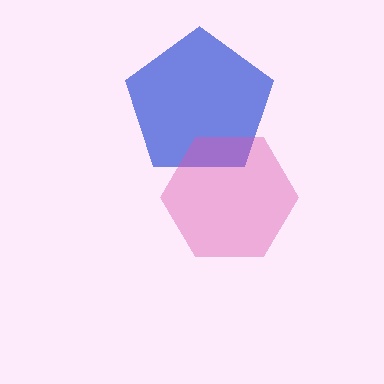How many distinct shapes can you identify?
There are 2 distinct shapes: a blue pentagon, a pink hexagon.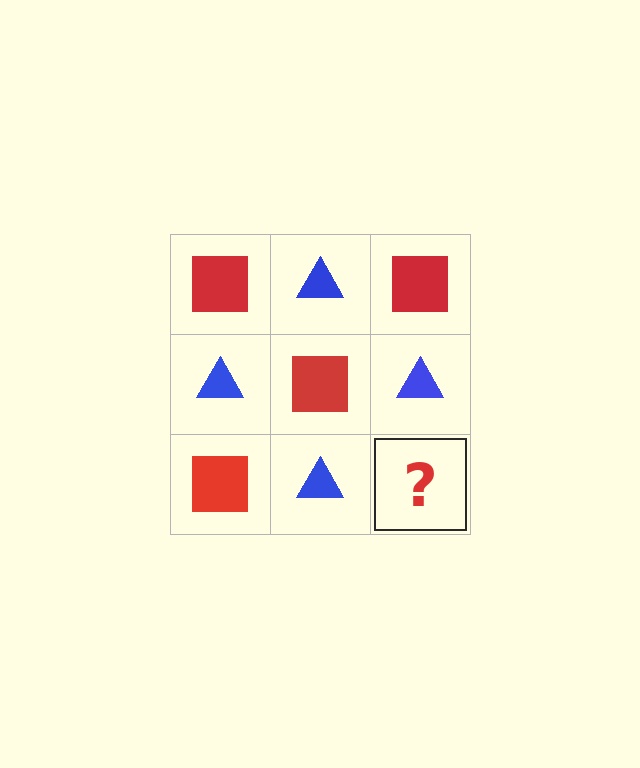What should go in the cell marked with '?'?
The missing cell should contain a red square.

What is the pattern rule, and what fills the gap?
The rule is that it alternates red square and blue triangle in a checkerboard pattern. The gap should be filled with a red square.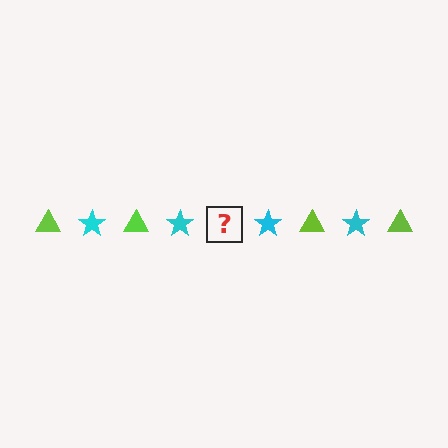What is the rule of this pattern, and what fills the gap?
The rule is that the pattern alternates between lime triangle and cyan star. The gap should be filled with a lime triangle.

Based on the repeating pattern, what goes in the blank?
The blank should be a lime triangle.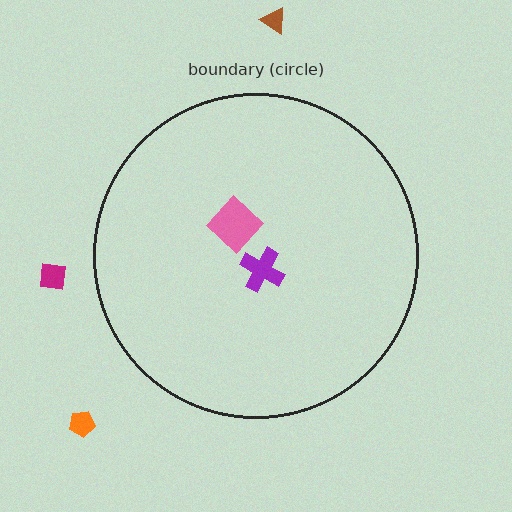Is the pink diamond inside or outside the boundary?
Inside.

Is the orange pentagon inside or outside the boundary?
Outside.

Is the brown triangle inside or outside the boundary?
Outside.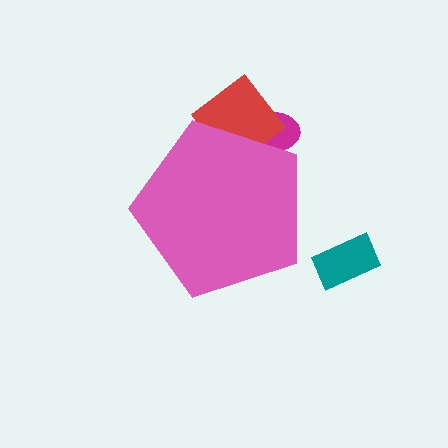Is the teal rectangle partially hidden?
No, the teal rectangle is fully visible.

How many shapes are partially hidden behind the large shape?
2 shapes are partially hidden.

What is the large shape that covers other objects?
A pink pentagon.